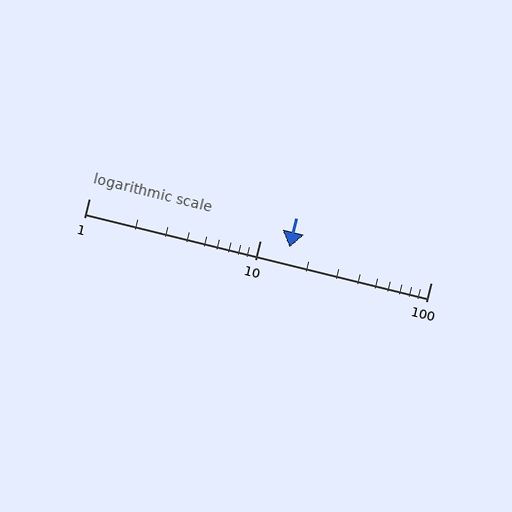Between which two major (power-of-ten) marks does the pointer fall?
The pointer is between 10 and 100.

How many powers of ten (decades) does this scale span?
The scale spans 2 decades, from 1 to 100.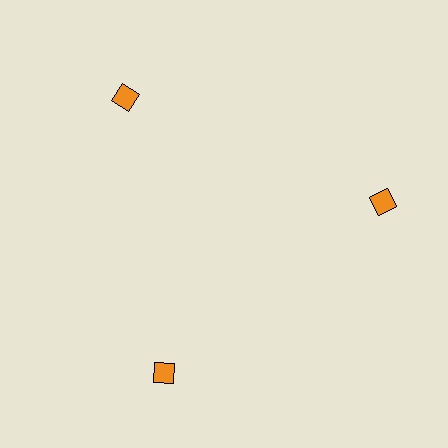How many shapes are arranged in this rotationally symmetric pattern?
There are 3 shapes, arranged in 3 groups of 1.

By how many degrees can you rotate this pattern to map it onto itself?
The pattern maps onto itself every 120 degrees of rotation.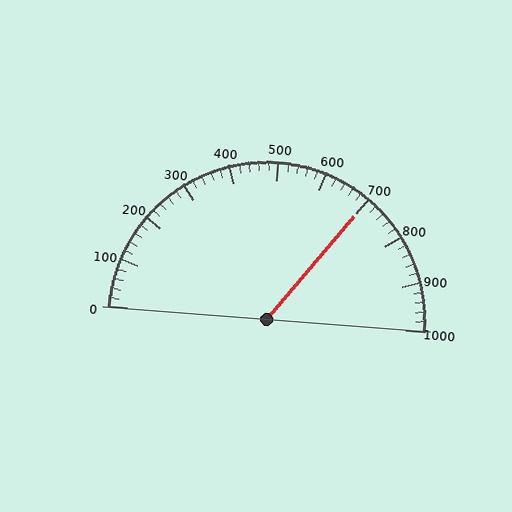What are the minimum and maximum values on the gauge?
The gauge ranges from 0 to 1000.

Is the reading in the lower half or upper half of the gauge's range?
The reading is in the upper half of the range (0 to 1000).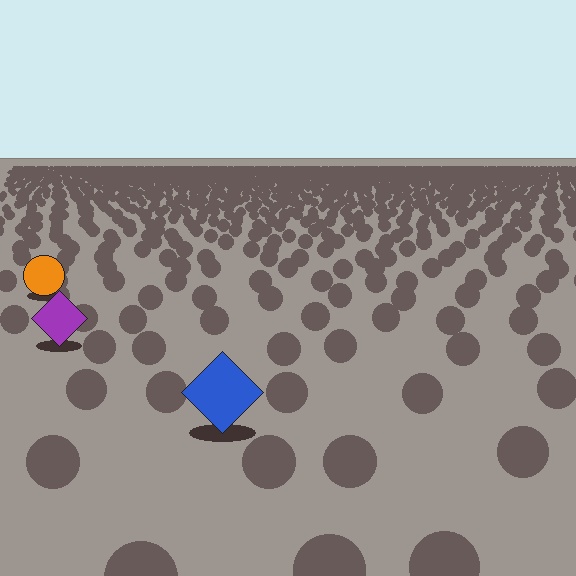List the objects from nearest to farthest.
From nearest to farthest: the blue diamond, the purple diamond, the orange circle.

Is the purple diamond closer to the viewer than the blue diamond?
No. The blue diamond is closer — you can tell from the texture gradient: the ground texture is coarser near it.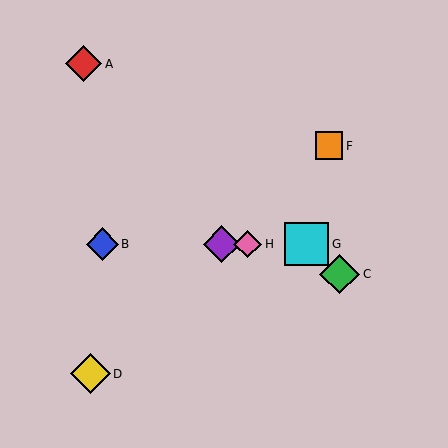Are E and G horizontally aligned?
Yes, both are at y≈244.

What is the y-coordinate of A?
Object A is at y≈64.